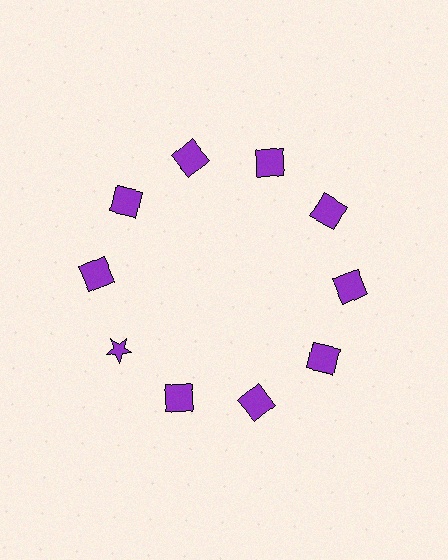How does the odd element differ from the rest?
It has a different shape: star instead of square.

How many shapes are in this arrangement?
There are 10 shapes arranged in a ring pattern.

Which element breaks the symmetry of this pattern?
The purple star at roughly the 8 o'clock position breaks the symmetry. All other shapes are purple squares.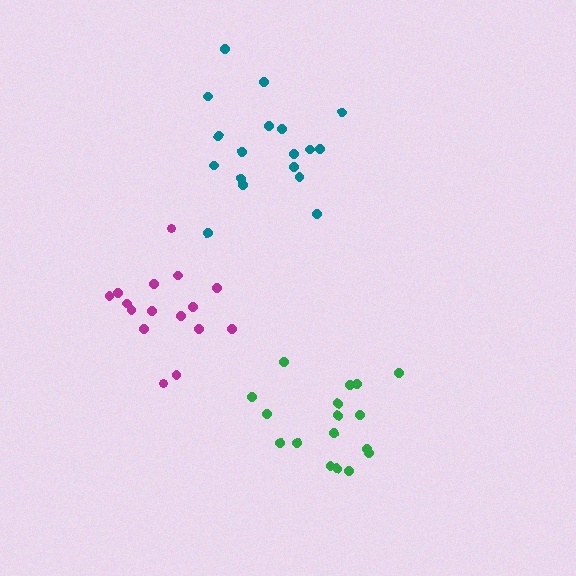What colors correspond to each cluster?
The clusters are colored: magenta, green, teal.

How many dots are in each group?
Group 1: 16 dots, Group 2: 17 dots, Group 3: 18 dots (51 total).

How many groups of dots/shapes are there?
There are 3 groups.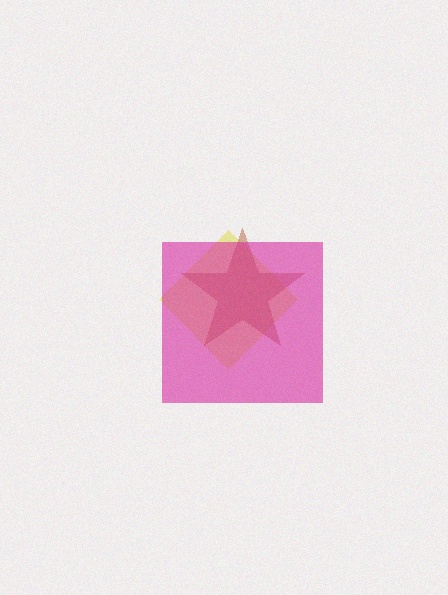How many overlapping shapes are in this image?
There are 3 overlapping shapes in the image.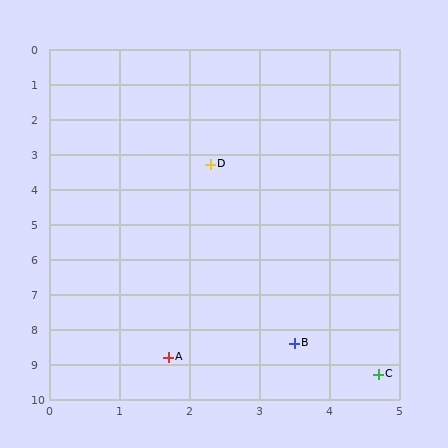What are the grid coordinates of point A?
Point A is at approximately (1.7, 8.8).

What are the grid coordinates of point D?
Point D is at approximately (2.3, 3.3).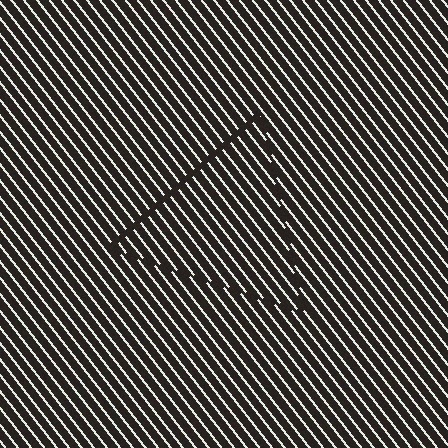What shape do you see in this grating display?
An illusory triangle. The interior of the shape contains the same grating, shifted by half a period — the contour is defined by the phase discontinuity where line-ends from the inner and outer gratings abut.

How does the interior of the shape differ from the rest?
The interior of the shape contains the same grating, shifted by half a period — the contour is defined by the phase discontinuity where line-ends from the inner and outer gratings abut.